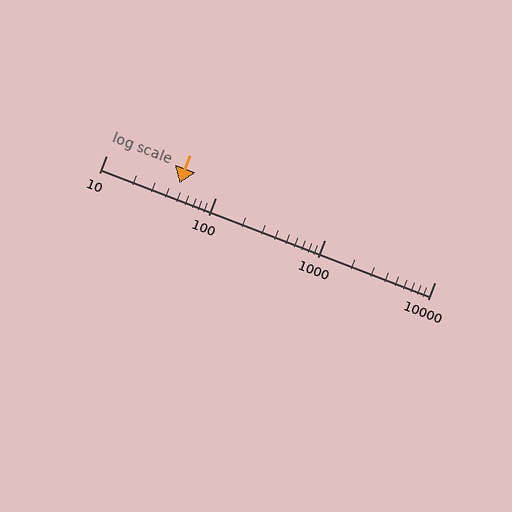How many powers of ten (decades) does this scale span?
The scale spans 3 decades, from 10 to 10000.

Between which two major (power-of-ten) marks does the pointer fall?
The pointer is between 10 and 100.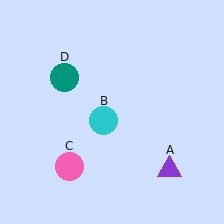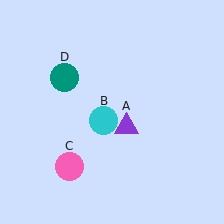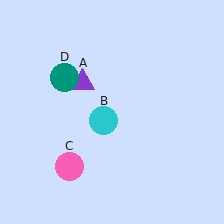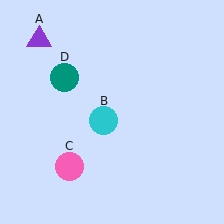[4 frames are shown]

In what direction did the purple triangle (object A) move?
The purple triangle (object A) moved up and to the left.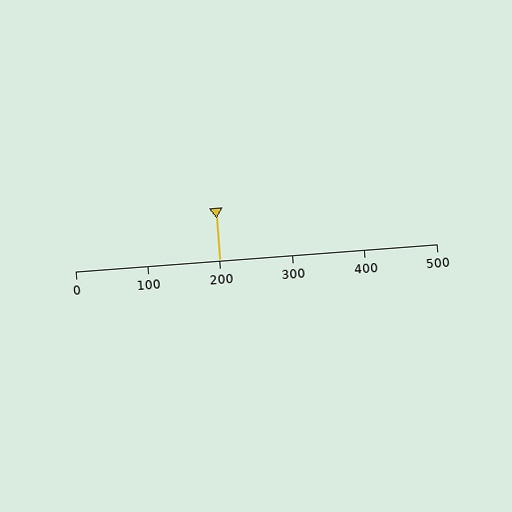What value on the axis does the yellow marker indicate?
The marker indicates approximately 200.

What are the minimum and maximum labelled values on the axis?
The axis runs from 0 to 500.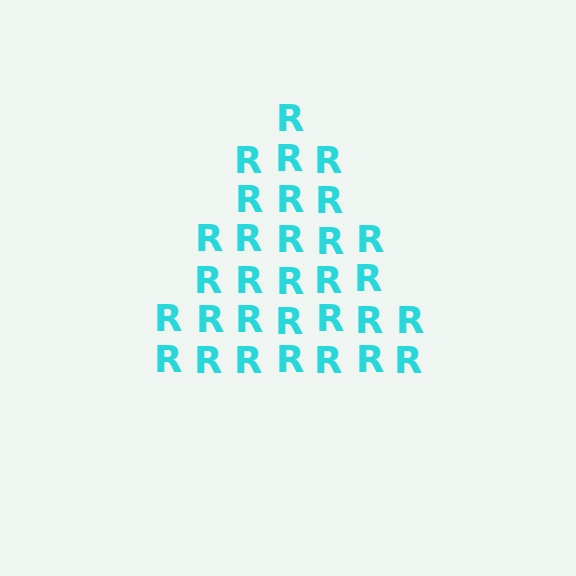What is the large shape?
The large shape is a triangle.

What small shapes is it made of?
It is made of small letter R's.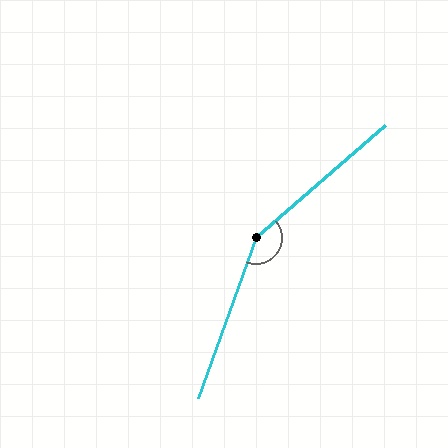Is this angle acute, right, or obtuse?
It is obtuse.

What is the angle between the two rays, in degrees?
Approximately 151 degrees.